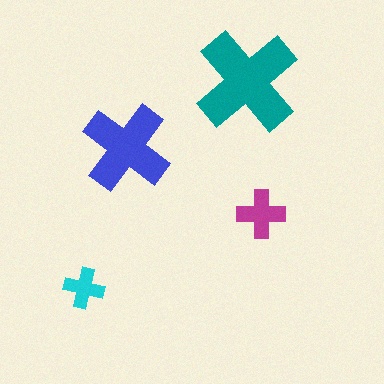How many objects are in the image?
There are 4 objects in the image.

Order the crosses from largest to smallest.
the teal one, the blue one, the magenta one, the cyan one.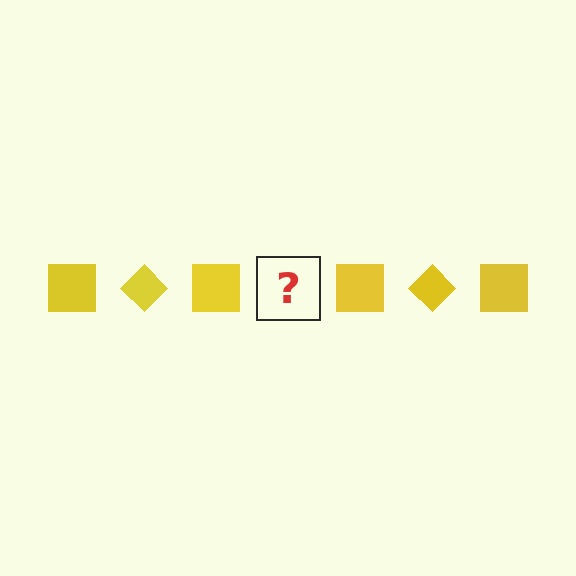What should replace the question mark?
The question mark should be replaced with a yellow diamond.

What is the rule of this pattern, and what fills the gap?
The rule is that the pattern cycles through square, diamond shapes in yellow. The gap should be filled with a yellow diamond.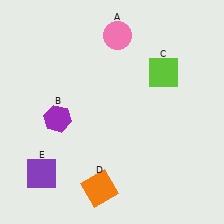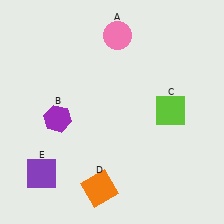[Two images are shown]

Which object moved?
The lime square (C) moved down.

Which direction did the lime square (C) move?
The lime square (C) moved down.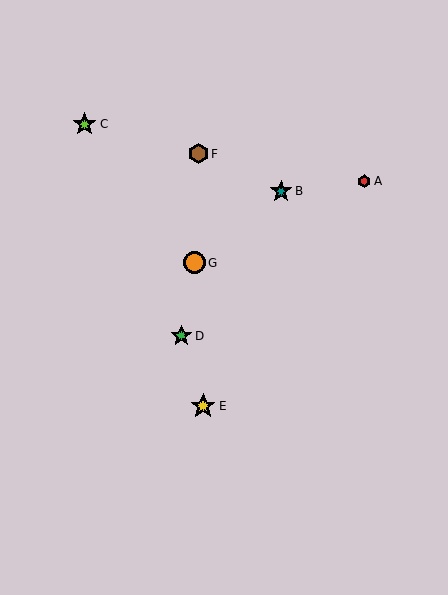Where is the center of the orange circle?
The center of the orange circle is at (195, 263).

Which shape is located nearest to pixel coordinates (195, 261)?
The orange circle (labeled G) at (195, 263) is nearest to that location.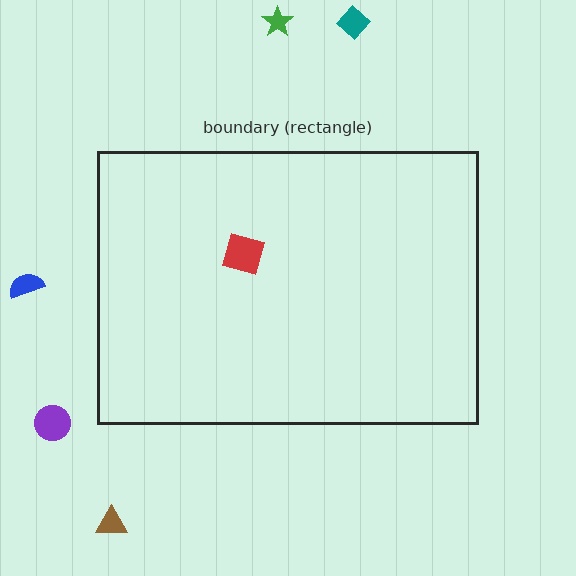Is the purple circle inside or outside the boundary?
Outside.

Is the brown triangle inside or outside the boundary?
Outside.